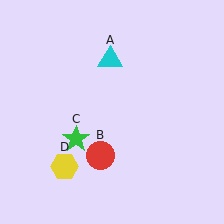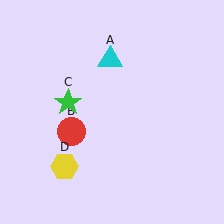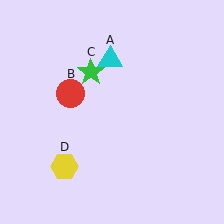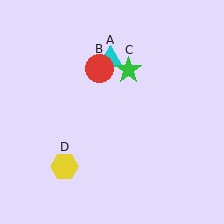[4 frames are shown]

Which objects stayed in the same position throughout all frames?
Cyan triangle (object A) and yellow hexagon (object D) remained stationary.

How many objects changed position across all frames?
2 objects changed position: red circle (object B), green star (object C).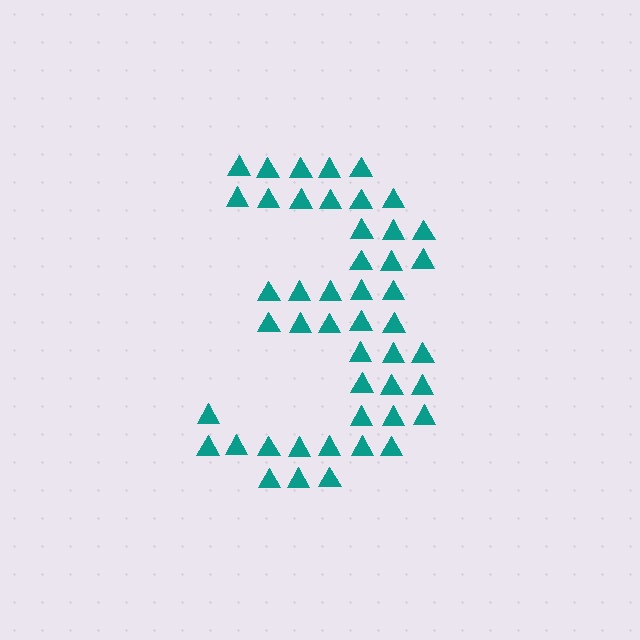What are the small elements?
The small elements are triangles.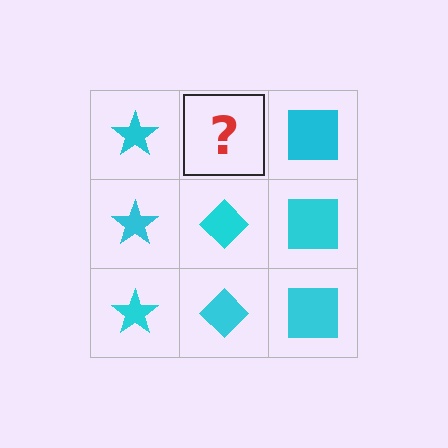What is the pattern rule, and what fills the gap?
The rule is that each column has a consistent shape. The gap should be filled with a cyan diamond.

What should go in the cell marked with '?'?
The missing cell should contain a cyan diamond.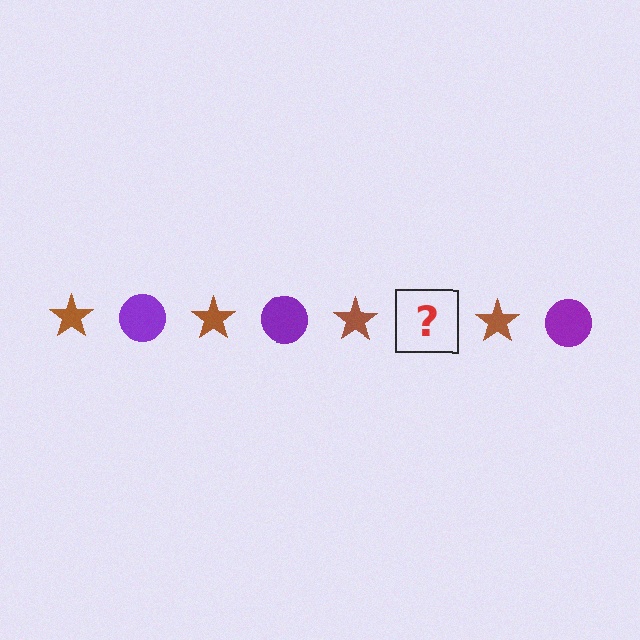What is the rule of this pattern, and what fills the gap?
The rule is that the pattern alternates between brown star and purple circle. The gap should be filled with a purple circle.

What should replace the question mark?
The question mark should be replaced with a purple circle.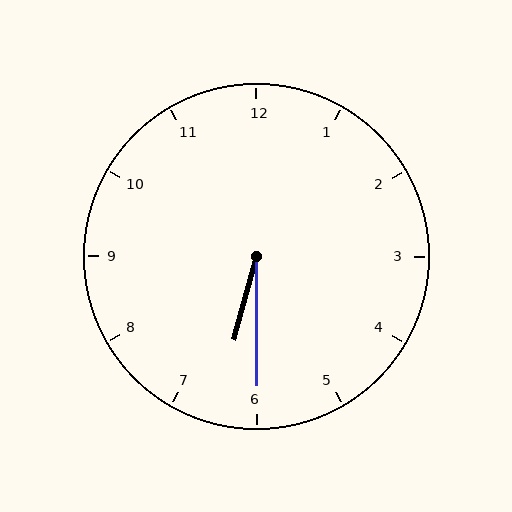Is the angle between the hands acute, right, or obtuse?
It is acute.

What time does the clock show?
6:30.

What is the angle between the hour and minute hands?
Approximately 15 degrees.